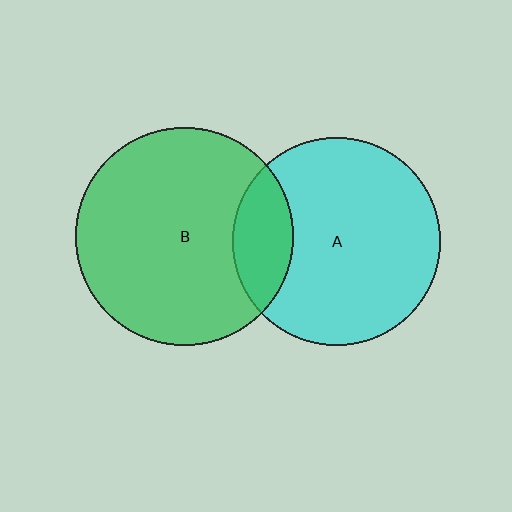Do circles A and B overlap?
Yes.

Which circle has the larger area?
Circle B (green).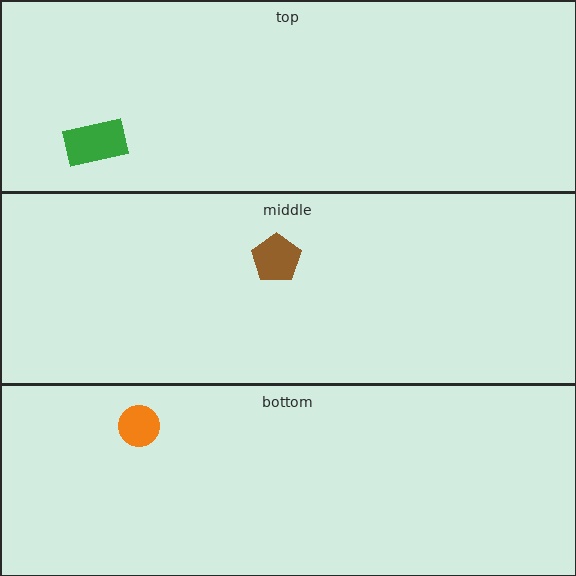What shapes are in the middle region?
The brown pentagon.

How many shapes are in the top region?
1.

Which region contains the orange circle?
The bottom region.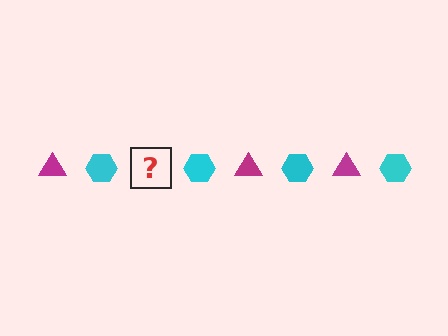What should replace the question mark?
The question mark should be replaced with a magenta triangle.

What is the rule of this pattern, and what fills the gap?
The rule is that the pattern alternates between magenta triangle and cyan hexagon. The gap should be filled with a magenta triangle.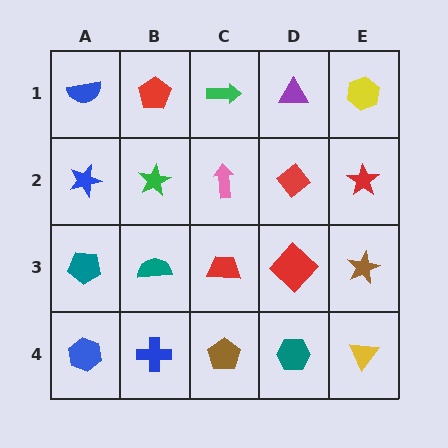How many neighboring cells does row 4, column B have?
3.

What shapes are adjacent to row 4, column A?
A teal pentagon (row 3, column A), a blue cross (row 4, column B).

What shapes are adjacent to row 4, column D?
A red diamond (row 3, column D), a brown pentagon (row 4, column C), a yellow triangle (row 4, column E).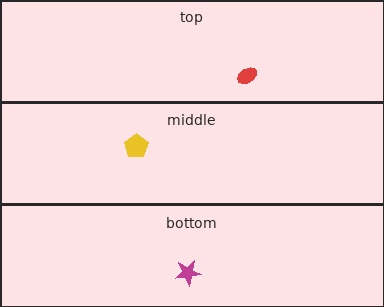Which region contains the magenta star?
The bottom region.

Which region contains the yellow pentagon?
The middle region.